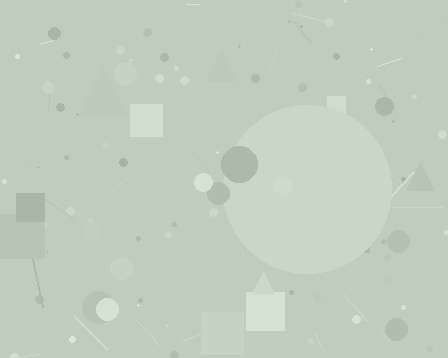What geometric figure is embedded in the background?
A circle is embedded in the background.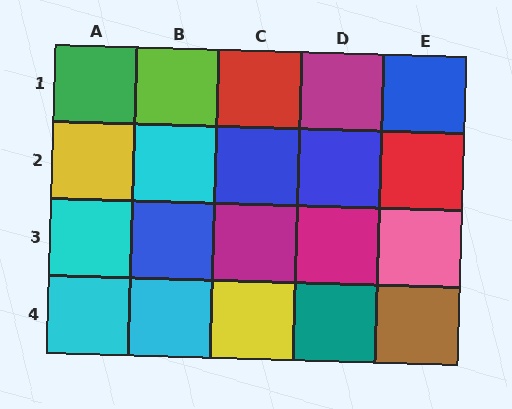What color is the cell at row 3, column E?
Pink.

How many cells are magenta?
3 cells are magenta.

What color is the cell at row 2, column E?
Red.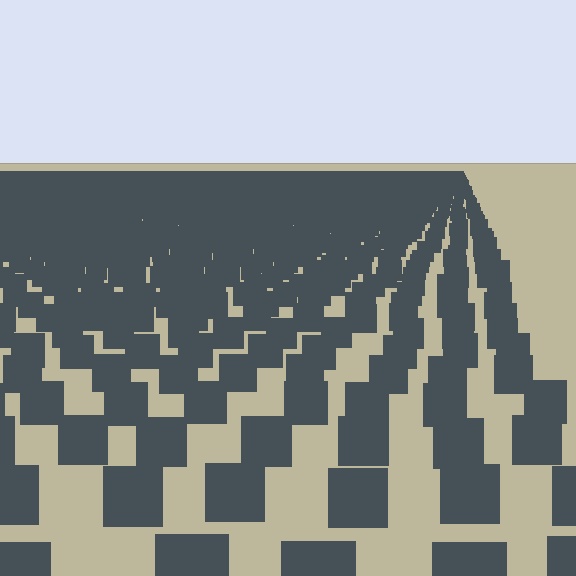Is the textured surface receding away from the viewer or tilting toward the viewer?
The surface is receding away from the viewer. Texture elements get smaller and denser toward the top.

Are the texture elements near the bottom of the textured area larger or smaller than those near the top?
Larger. Near the bottom, elements are closer to the viewer and appear at a bigger on-screen size.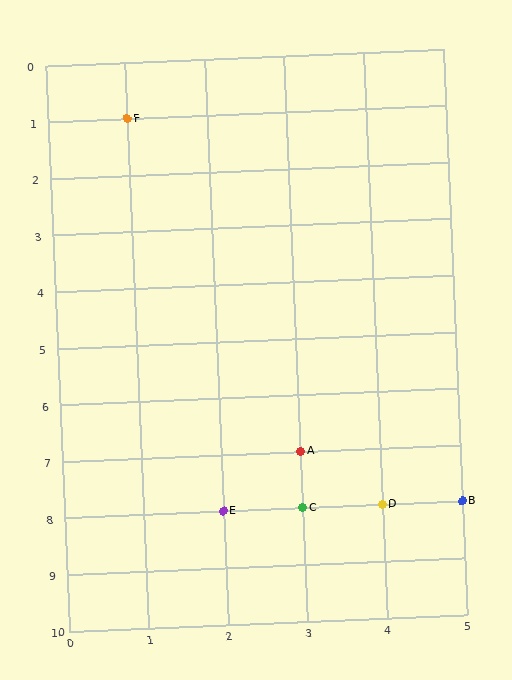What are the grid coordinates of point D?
Point D is at grid coordinates (4, 8).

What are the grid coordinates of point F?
Point F is at grid coordinates (1, 1).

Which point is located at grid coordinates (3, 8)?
Point C is at (3, 8).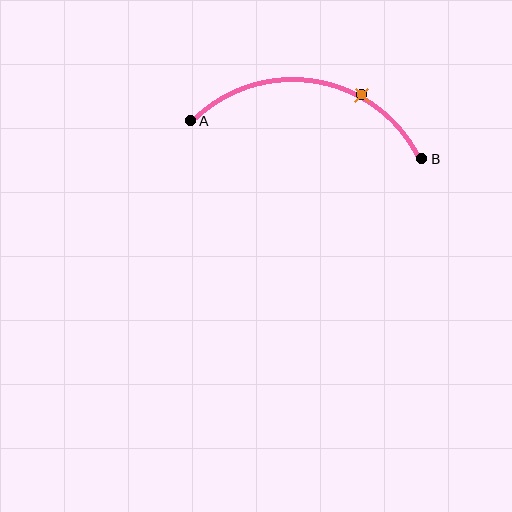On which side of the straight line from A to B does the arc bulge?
The arc bulges above the straight line connecting A and B.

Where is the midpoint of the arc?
The arc midpoint is the point on the curve farthest from the straight line joining A and B. It sits above that line.